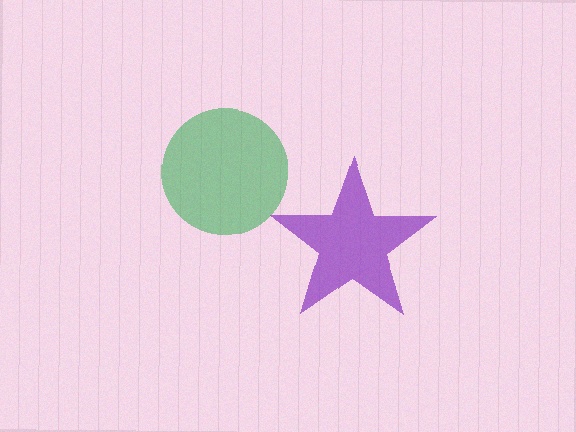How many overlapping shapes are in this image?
There are 2 overlapping shapes in the image.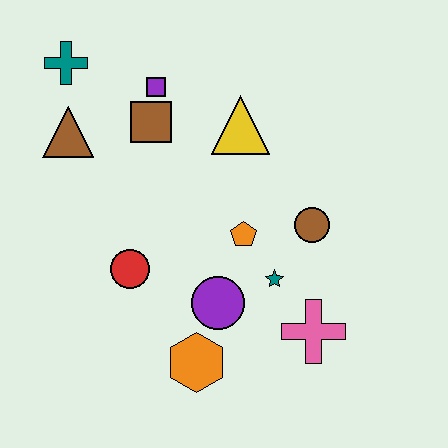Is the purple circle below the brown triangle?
Yes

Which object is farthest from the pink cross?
The teal cross is farthest from the pink cross.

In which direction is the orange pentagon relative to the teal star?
The orange pentagon is above the teal star.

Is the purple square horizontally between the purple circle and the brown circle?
No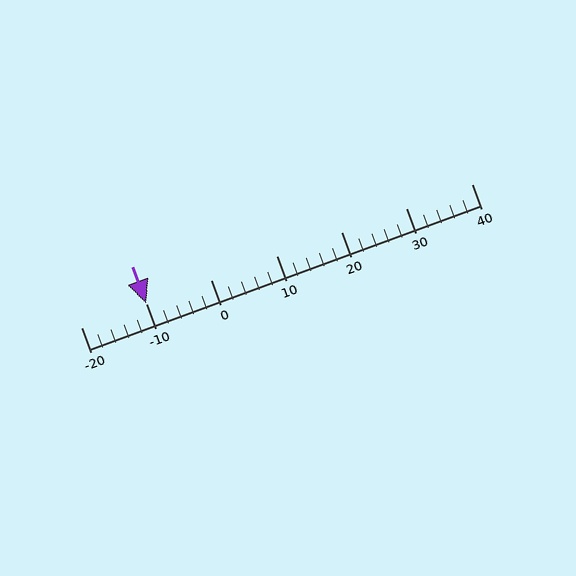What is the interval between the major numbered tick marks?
The major tick marks are spaced 10 units apart.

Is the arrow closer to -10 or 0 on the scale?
The arrow is closer to -10.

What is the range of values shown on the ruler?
The ruler shows values from -20 to 40.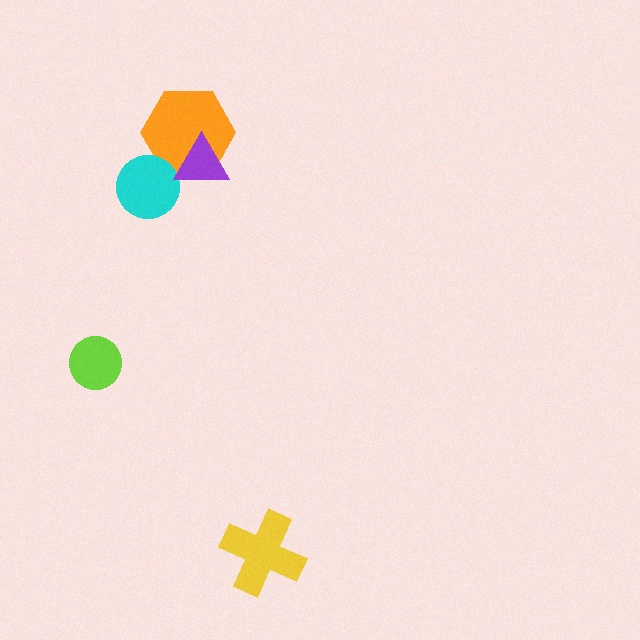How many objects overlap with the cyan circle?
1 object overlaps with the cyan circle.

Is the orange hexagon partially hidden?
Yes, it is partially covered by another shape.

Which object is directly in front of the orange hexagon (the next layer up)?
The cyan circle is directly in front of the orange hexagon.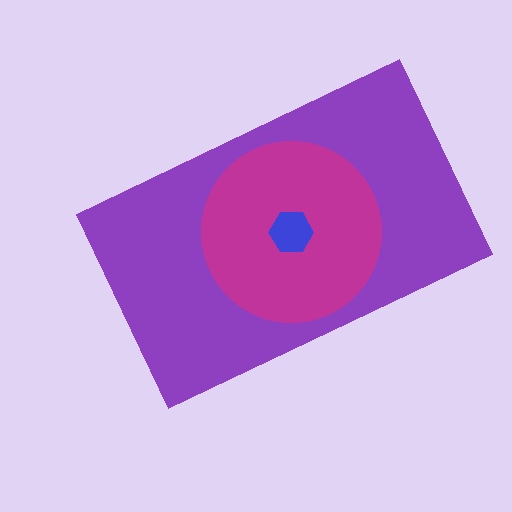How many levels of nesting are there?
3.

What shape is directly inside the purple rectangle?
The magenta circle.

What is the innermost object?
The blue hexagon.